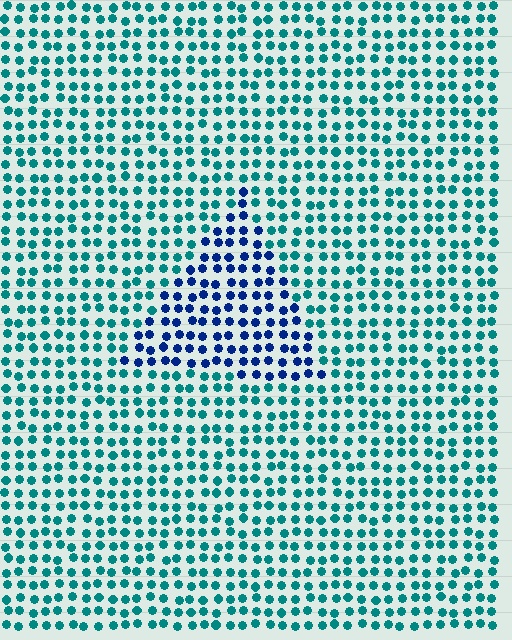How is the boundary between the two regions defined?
The boundary is defined purely by a slight shift in hue (about 47 degrees). Spacing, size, and orientation are identical on both sides.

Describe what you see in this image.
The image is filled with small teal elements in a uniform arrangement. A triangle-shaped region is visible where the elements are tinted to a slightly different hue, forming a subtle color boundary.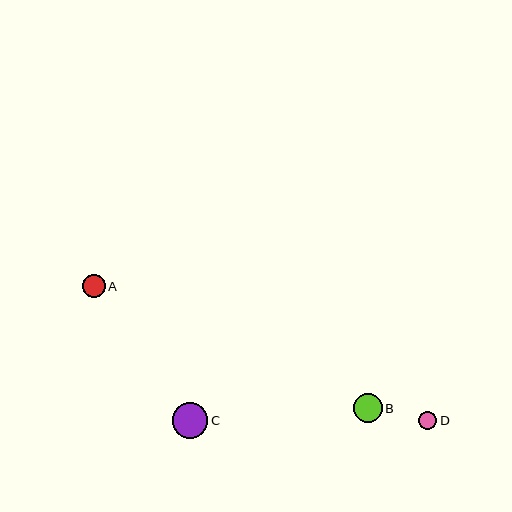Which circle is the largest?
Circle C is the largest with a size of approximately 35 pixels.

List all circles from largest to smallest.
From largest to smallest: C, B, A, D.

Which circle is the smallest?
Circle D is the smallest with a size of approximately 18 pixels.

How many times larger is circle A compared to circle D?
Circle A is approximately 1.3 times the size of circle D.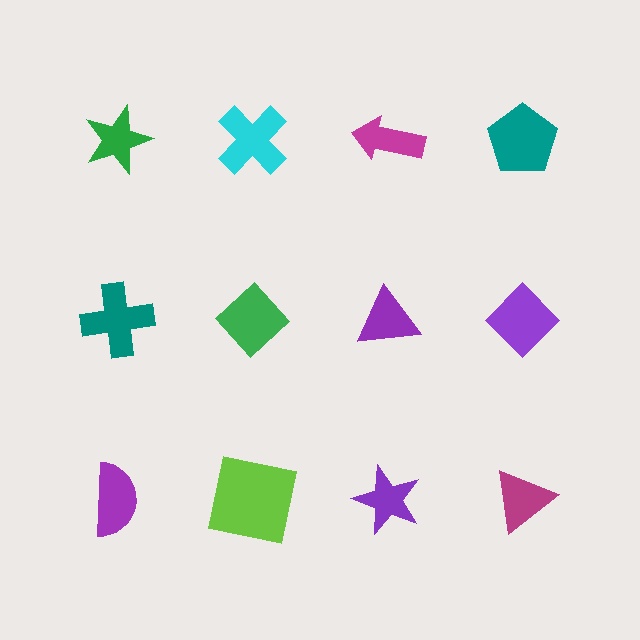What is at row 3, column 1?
A purple semicircle.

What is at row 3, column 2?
A lime square.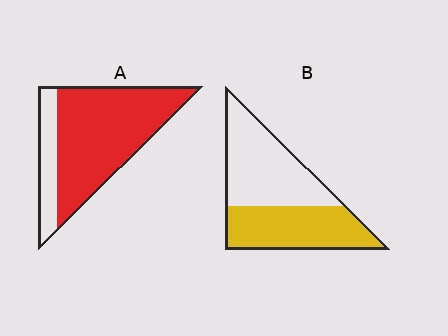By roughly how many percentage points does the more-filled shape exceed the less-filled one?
By roughly 30 percentage points (A over B).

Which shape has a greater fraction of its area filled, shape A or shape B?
Shape A.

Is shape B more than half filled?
Roughly half.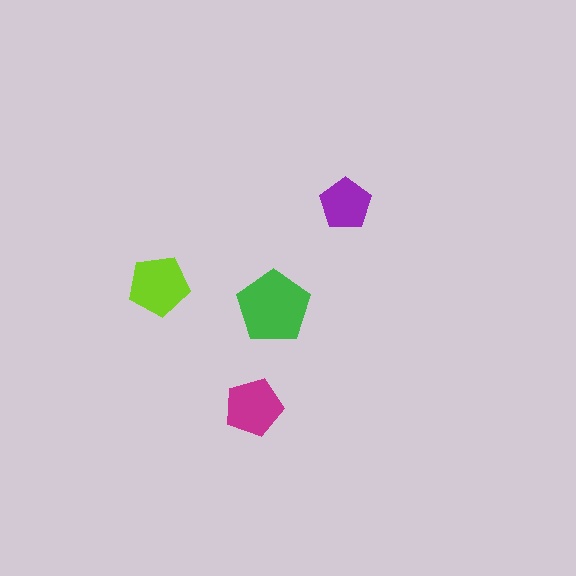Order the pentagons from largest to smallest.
the green one, the lime one, the magenta one, the purple one.